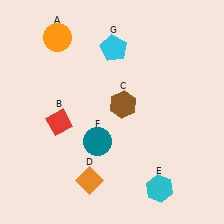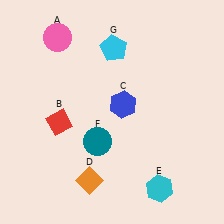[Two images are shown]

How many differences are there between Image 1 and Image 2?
There are 2 differences between the two images.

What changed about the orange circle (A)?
In Image 1, A is orange. In Image 2, it changed to pink.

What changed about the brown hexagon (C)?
In Image 1, C is brown. In Image 2, it changed to blue.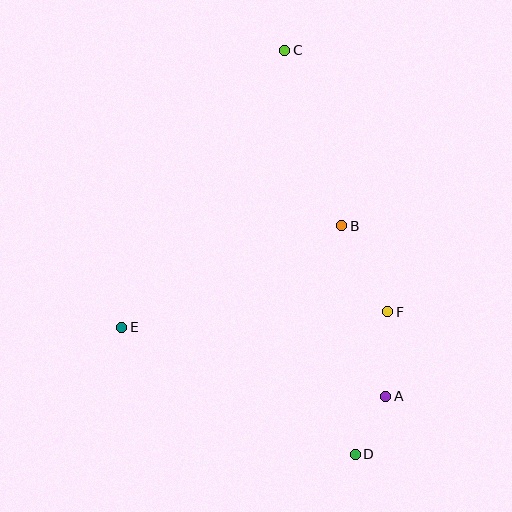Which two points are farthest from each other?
Points C and D are farthest from each other.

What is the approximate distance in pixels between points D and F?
The distance between D and F is approximately 147 pixels.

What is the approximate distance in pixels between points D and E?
The distance between D and E is approximately 266 pixels.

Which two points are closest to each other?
Points A and D are closest to each other.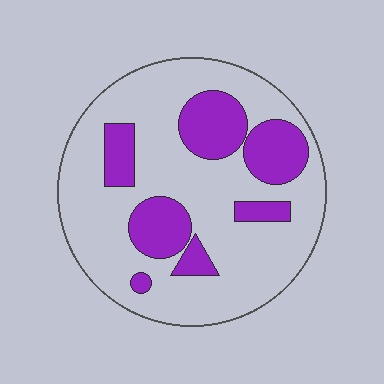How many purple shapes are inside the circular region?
7.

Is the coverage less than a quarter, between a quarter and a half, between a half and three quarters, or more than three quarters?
Between a quarter and a half.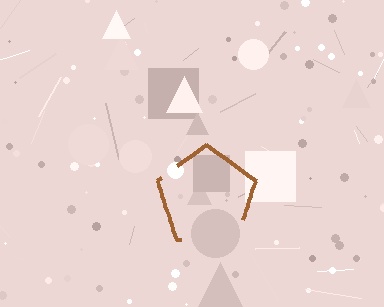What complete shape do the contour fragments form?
The contour fragments form a pentagon.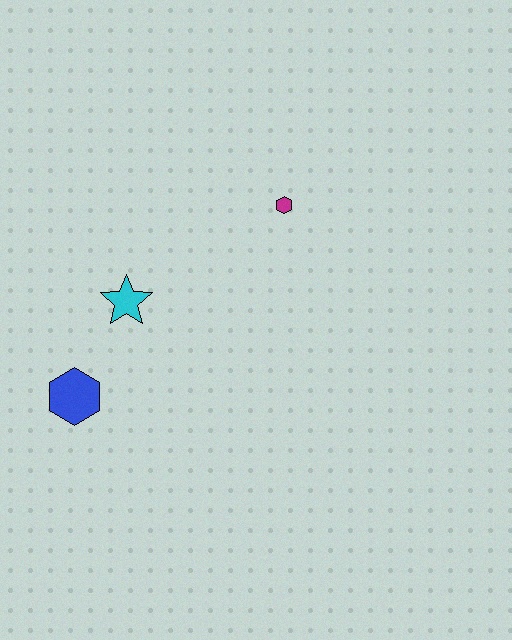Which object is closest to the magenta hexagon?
The cyan star is closest to the magenta hexagon.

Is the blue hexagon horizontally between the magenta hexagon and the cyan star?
No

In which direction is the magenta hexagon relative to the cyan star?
The magenta hexagon is to the right of the cyan star.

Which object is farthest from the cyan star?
The magenta hexagon is farthest from the cyan star.